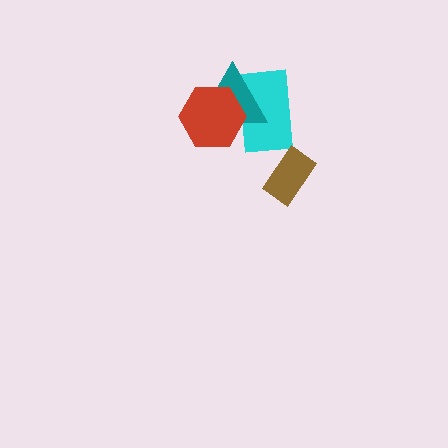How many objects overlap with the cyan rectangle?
2 objects overlap with the cyan rectangle.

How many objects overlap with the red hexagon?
2 objects overlap with the red hexagon.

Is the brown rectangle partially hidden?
No, no other shape covers it.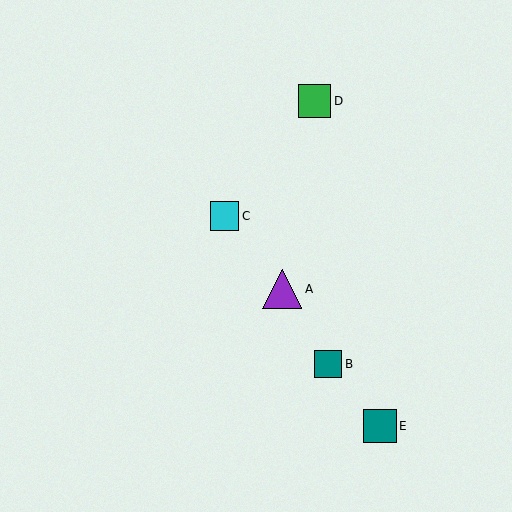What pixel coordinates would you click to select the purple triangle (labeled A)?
Click at (282, 289) to select the purple triangle A.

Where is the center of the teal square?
The center of the teal square is at (328, 364).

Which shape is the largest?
The purple triangle (labeled A) is the largest.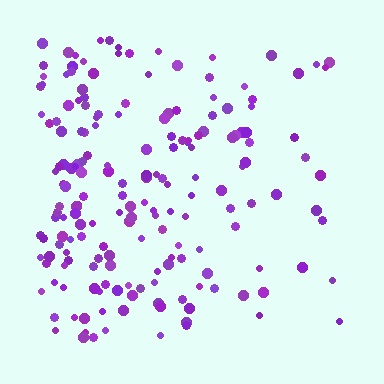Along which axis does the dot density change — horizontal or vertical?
Horizontal.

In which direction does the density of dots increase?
From right to left, with the left side densest.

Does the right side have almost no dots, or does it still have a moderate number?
Still a moderate number, just noticeably fewer than the left.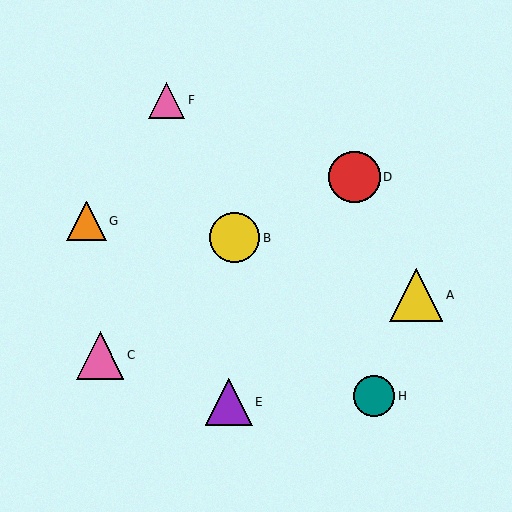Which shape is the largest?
The yellow triangle (labeled A) is the largest.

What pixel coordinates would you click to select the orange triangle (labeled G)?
Click at (87, 221) to select the orange triangle G.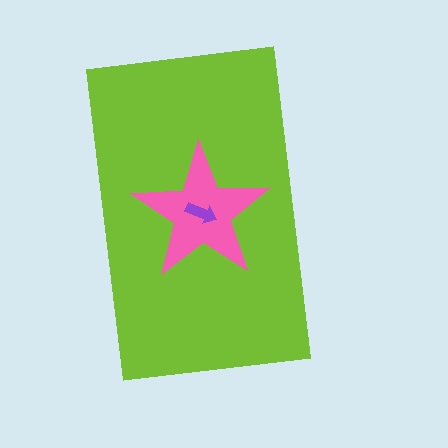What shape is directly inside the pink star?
The purple arrow.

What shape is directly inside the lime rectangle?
The pink star.